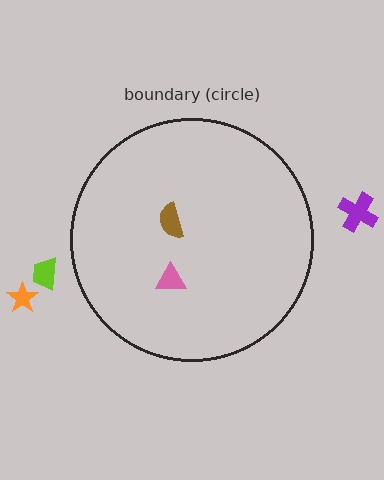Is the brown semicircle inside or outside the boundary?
Inside.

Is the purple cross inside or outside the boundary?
Outside.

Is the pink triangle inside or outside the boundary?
Inside.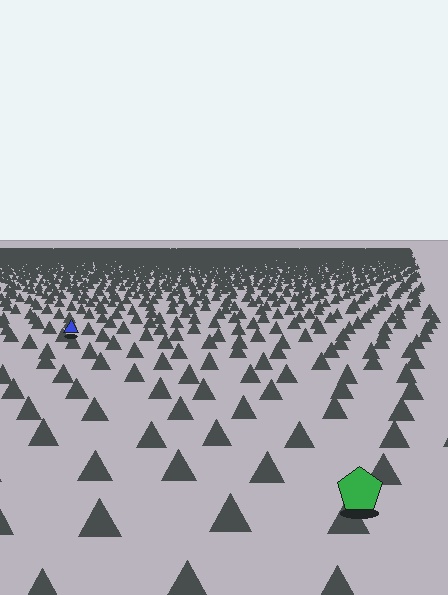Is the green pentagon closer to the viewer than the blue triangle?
Yes. The green pentagon is closer — you can tell from the texture gradient: the ground texture is coarser near it.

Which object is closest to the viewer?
The green pentagon is closest. The texture marks near it are larger and more spread out.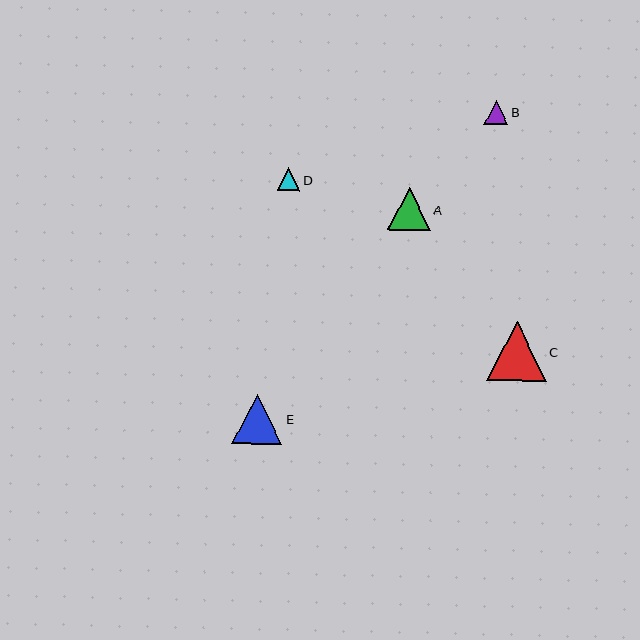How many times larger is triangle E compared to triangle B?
Triangle E is approximately 2.1 times the size of triangle B.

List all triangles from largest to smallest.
From largest to smallest: C, E, A, B, D.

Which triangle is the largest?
Triangle C is the largest with a size of approximately 60 pixels.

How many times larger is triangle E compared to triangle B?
Triangle E is approximately 2.1 times the size of triangle B.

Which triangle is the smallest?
Triangle D is the smallest with a size of approximately 23 pixels.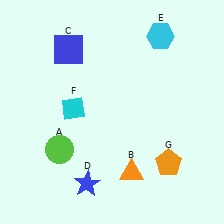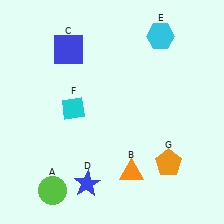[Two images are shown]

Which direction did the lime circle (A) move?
The lime circle (A) moved down.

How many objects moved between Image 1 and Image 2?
1 object moved between the two images.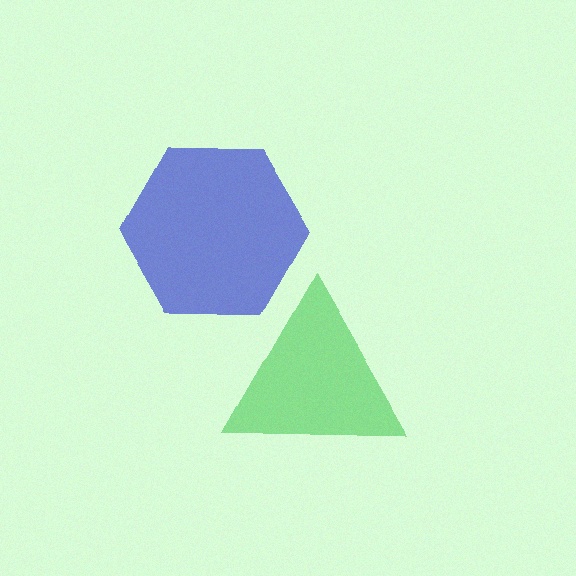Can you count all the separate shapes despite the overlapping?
Yes, there are 2 separate shapes.